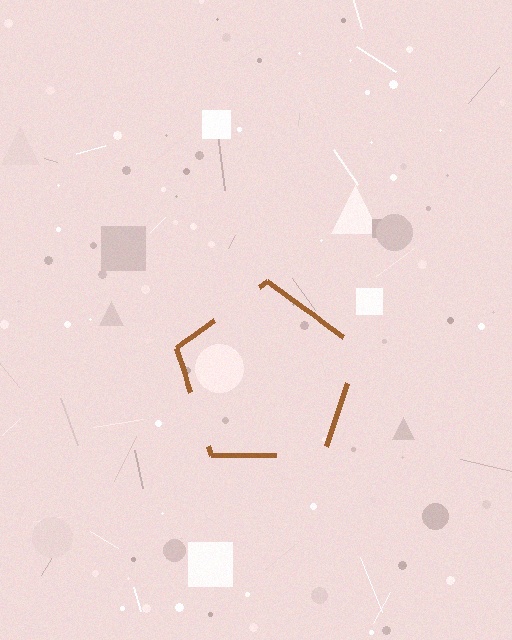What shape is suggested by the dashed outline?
The dashed outline suggests a pentagon.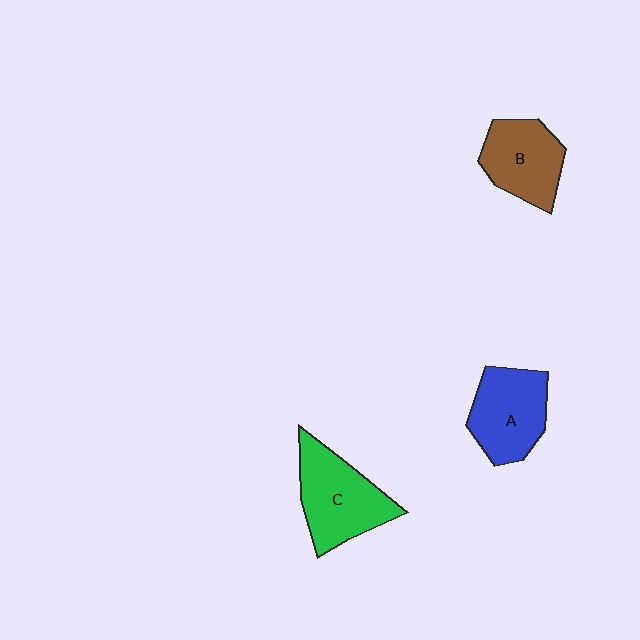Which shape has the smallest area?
Shape B (brown).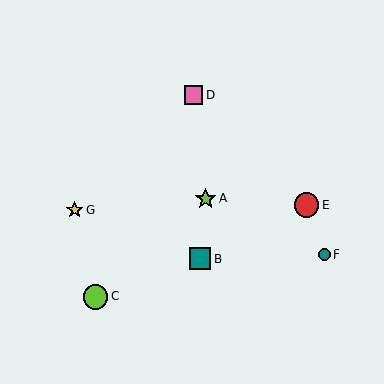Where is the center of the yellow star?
The center of the yellow star is at (75, 210).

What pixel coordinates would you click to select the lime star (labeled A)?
Click at (206, 199) to select the lime star A.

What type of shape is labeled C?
Shape C is a lime circle.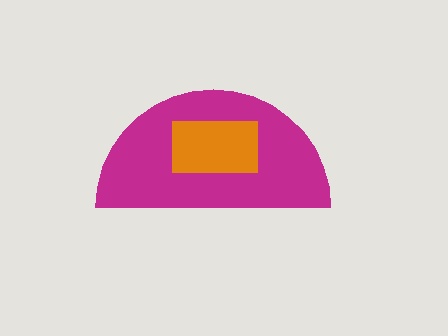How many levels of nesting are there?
2.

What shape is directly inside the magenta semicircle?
The orange rectangle.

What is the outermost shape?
The magenta semicircle.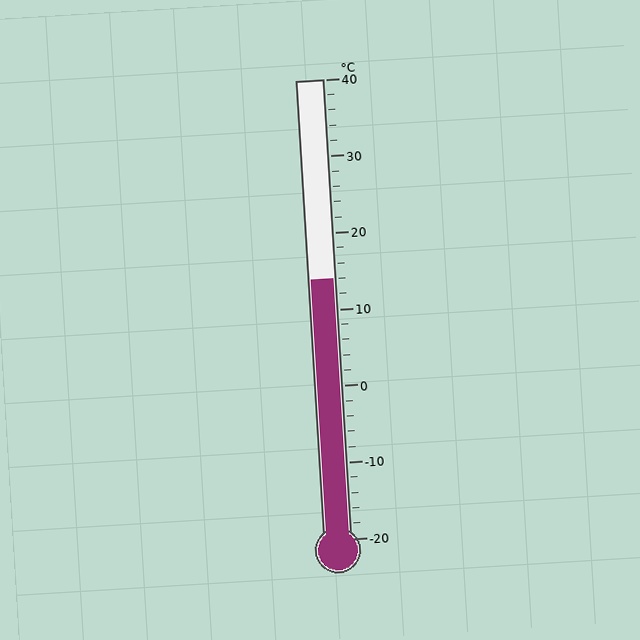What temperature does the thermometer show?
The thermometer shows approximately 14°C.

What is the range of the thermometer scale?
The thermometer scale ranges from -20°C to 40°C.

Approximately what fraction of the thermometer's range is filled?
The thermometer is filled to approximately 55% of its range.